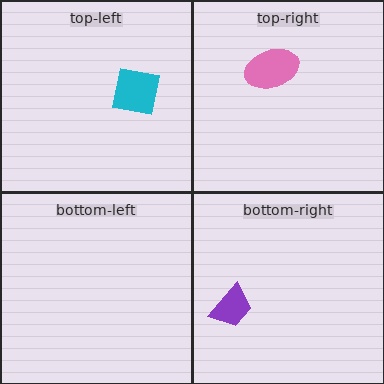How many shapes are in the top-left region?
1.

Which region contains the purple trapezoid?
The bottom-right region.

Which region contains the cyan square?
The top-left region.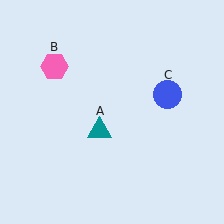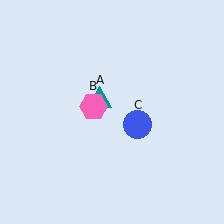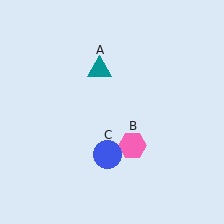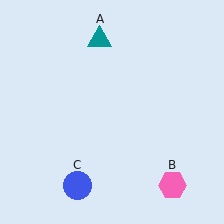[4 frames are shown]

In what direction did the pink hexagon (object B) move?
The pink hexagon (object B) moved down and to the right.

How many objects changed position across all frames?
3 objects changed position: teal triangle (object A), pink hexagon (object B), blue circle (object C).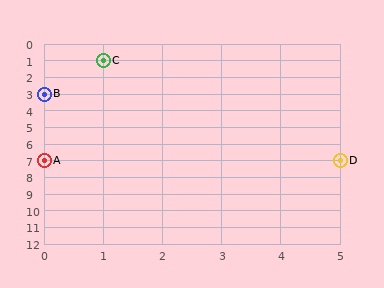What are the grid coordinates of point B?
Point B is at grid coordinates (0, 3).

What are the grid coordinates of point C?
Point C is at grid coordinates (1, 1).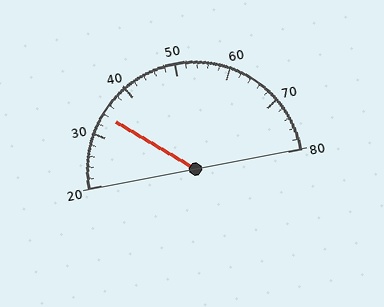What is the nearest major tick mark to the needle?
The nearest major tick mark is 30.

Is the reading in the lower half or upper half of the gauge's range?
The reading is in the lower half of the range (20 to 80).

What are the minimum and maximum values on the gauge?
The gauge ranges from 20 to 80.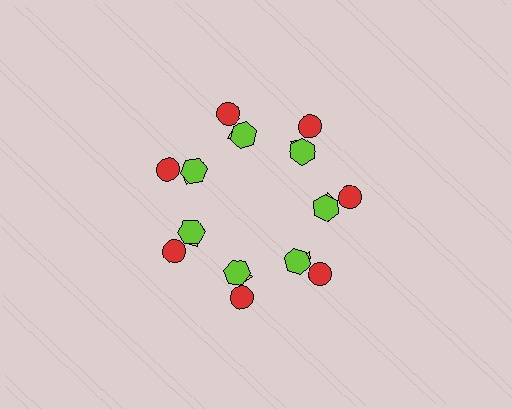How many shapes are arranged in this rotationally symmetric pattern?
There are 21 shapes, arranged in 7 groups of 3.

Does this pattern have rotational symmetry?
Yes, this pattern has 7-fold rotational symmetry. It looks the same after rotating 51 degrees around the center.